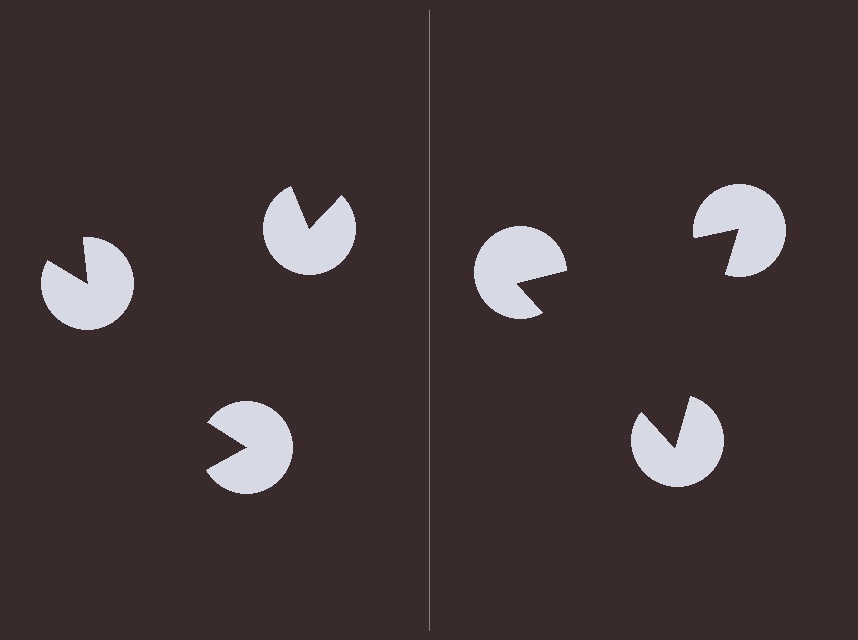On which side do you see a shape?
An illusory triangle appears on the right side. On the left side the wedge cuts are rotated, so no coherent shape forms.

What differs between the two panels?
The pac-man discs are positioned identically on both sides; only the wedge orientations differ. On the right they align to a triangle; on the left they are misaligned.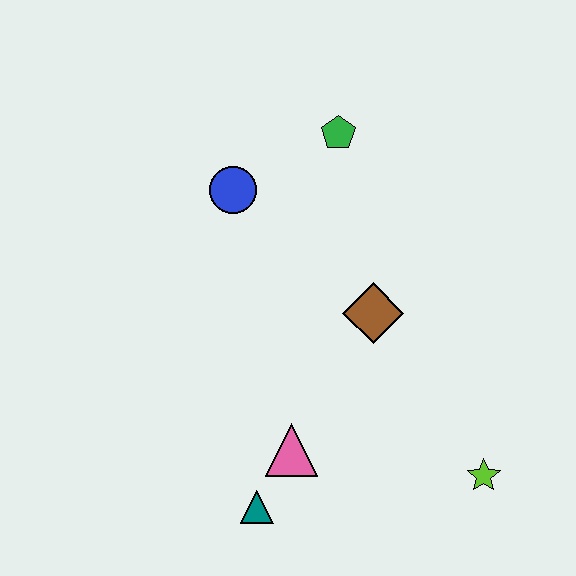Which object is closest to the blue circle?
The green pentagon is closest to the blue circle.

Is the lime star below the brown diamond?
Yes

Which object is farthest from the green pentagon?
The teal triangle is farthest from the green pentagon.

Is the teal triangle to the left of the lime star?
Yes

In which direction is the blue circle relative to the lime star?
The blue circle is above the lime star.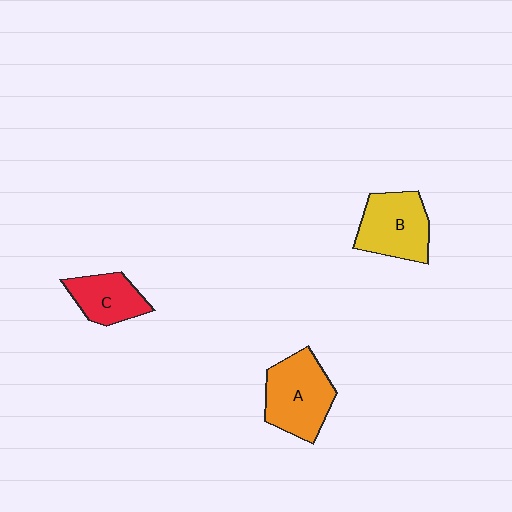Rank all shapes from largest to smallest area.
From largest to smallest: A (orange), B (yellow), C (red).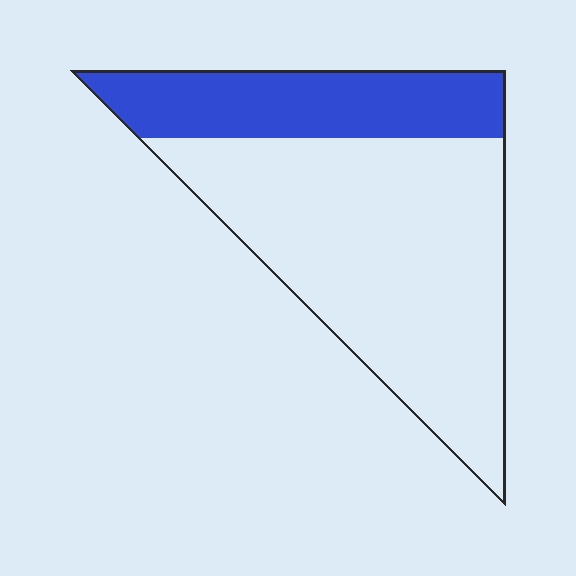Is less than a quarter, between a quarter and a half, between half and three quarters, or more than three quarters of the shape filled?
Between a quarter and a half.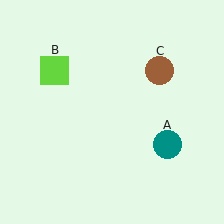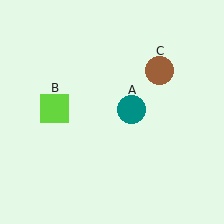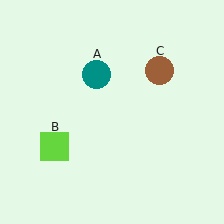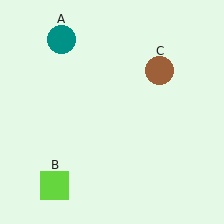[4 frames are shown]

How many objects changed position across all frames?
2 objects changed position: teal circle (object A), lime square (object B).